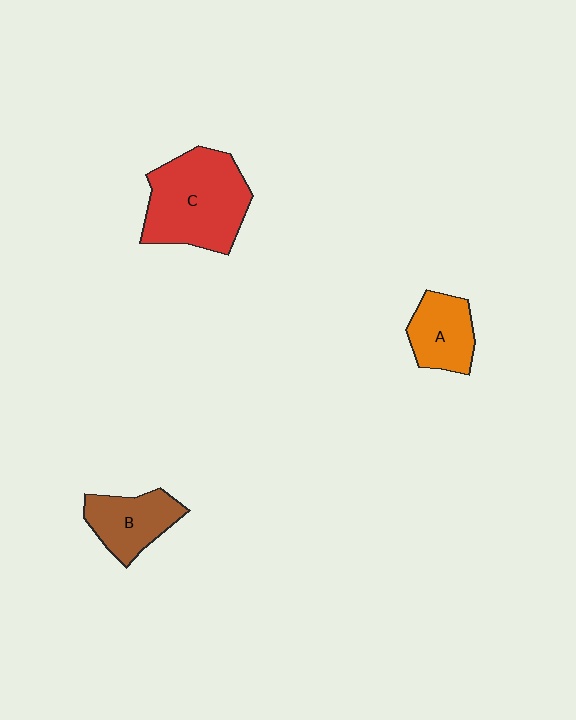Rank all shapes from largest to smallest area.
From largest to smallest: C (red), B (brown), A (orange).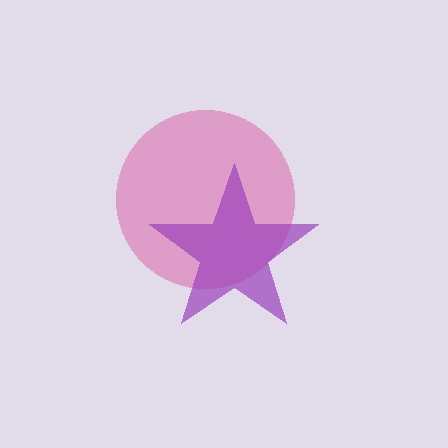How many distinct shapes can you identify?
There are 2 distinct shapes: a pink circle, a purple star.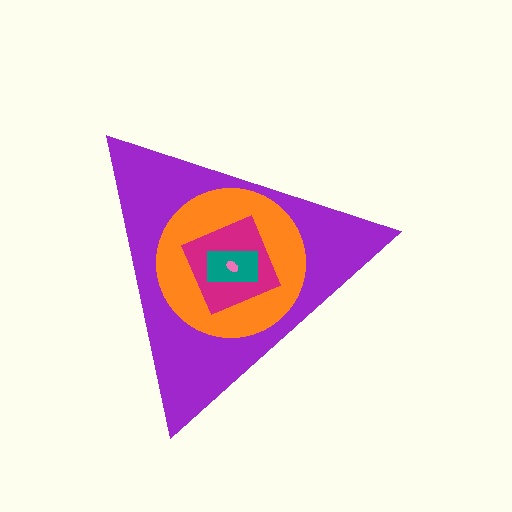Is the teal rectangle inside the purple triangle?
Yes.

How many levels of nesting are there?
5.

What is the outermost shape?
The purple triangle.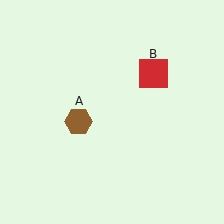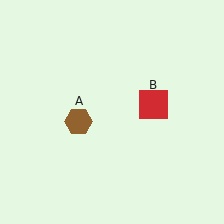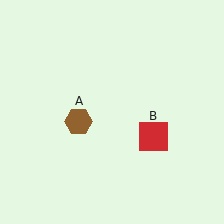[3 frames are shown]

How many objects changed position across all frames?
1 object changed position: red square (object B).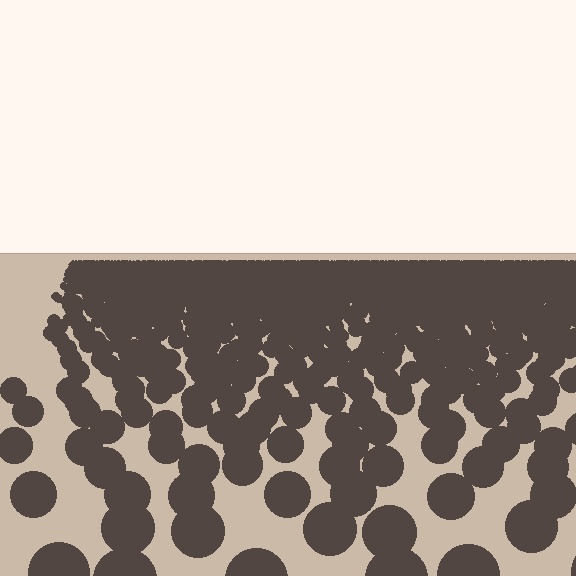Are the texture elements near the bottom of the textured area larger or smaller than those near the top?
Larger. Near the bottom, elements are closer to the viewer and appear at a bigger on-screen size.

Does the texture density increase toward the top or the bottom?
Density increases toward the top.